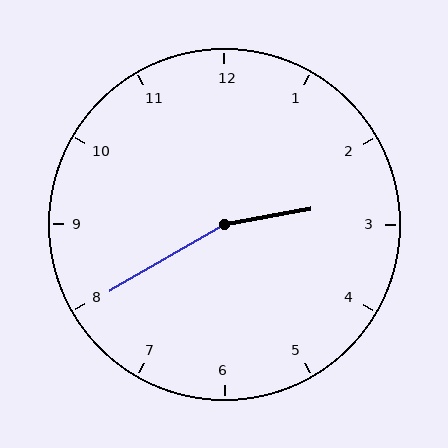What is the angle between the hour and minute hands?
Approximately 160 degrees.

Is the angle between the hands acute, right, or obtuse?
It is obtuse.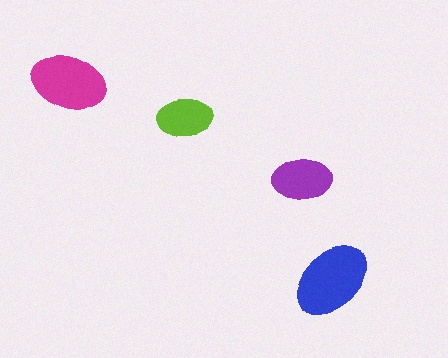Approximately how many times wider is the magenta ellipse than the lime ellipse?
About 1.5 times wider.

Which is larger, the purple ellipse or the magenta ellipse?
The magenta one.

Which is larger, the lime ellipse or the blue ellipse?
The blue one.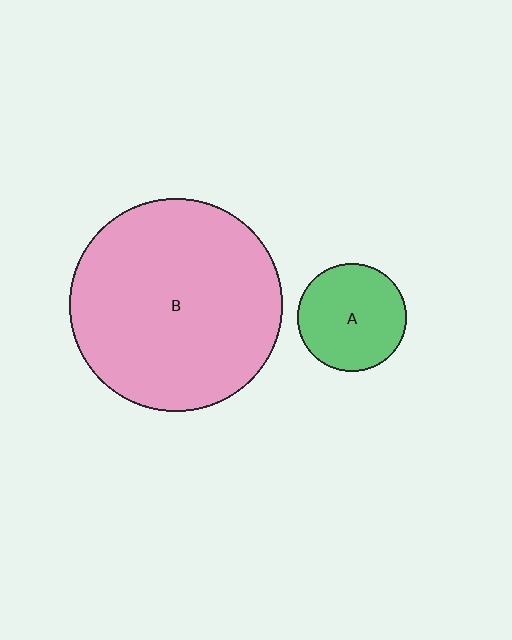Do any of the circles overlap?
No, none of the circles overlap.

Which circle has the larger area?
Circle B (pink).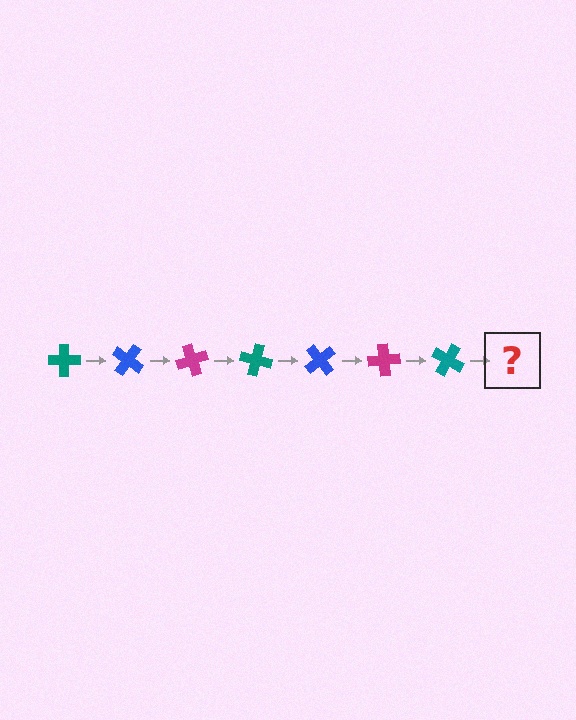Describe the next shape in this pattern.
It should be a blue cross, rotated 245 degrees from the start.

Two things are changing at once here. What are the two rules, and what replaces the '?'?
The two rules are that it rotates 35 degrees each step and the color cycles through teal, blue, and magenta. The '?' should be a blue cross, rotated 245 degrees from the start.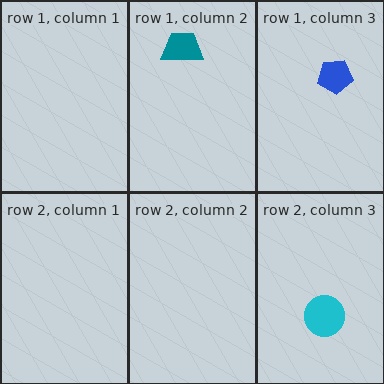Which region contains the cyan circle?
The row 2, column 3 region.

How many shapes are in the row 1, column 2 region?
1.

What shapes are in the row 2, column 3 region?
The cyan circle.